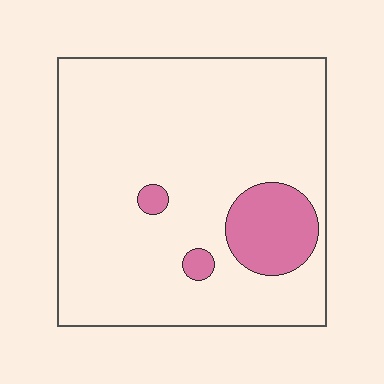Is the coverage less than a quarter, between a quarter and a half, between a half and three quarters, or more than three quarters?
Less than a quarter.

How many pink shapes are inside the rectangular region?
3.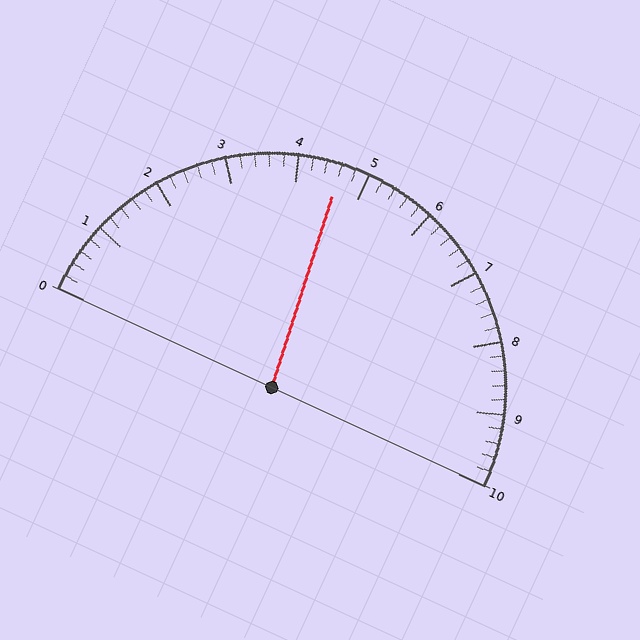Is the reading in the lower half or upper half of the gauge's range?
The reading is in the lower half of the range (0 to 10).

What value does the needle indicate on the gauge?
The needle indicates approximately 4.6.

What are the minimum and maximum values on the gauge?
The gauge ranges from 0 to 10.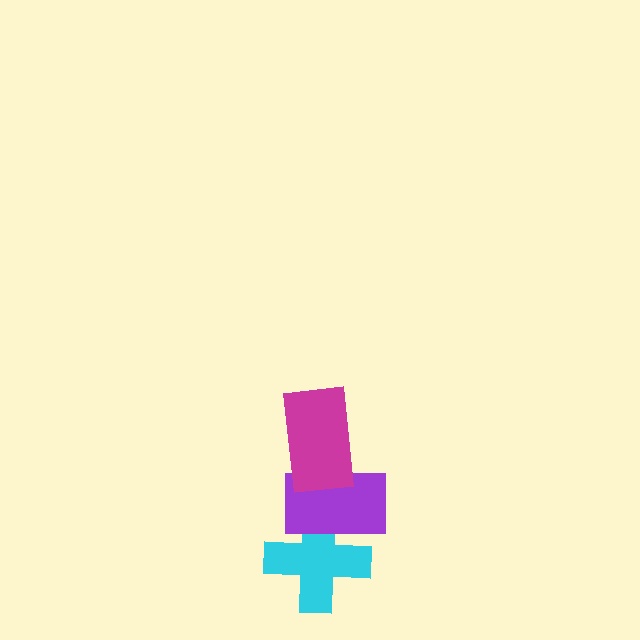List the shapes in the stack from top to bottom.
From top to bottom: the magenta rectangle, the purple rectangle, the cyan cross.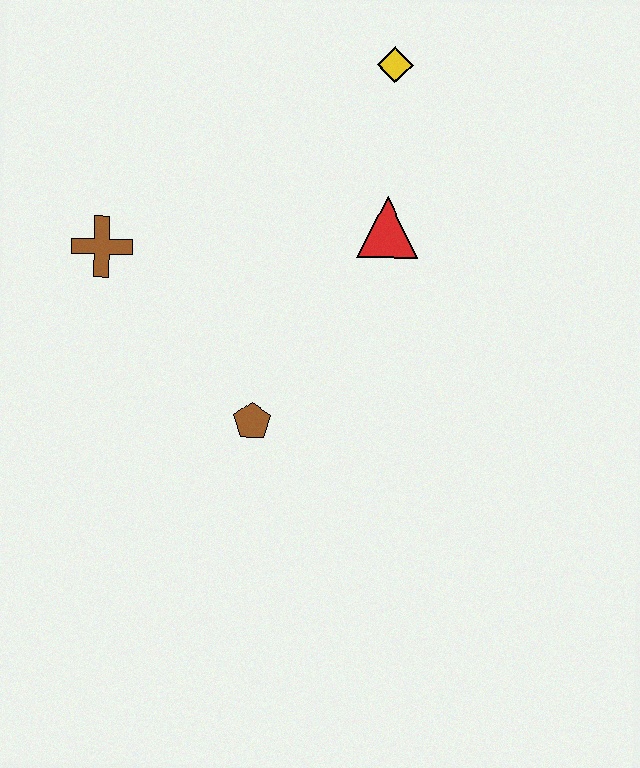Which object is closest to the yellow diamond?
The red triangle is closest to the yellow diamond.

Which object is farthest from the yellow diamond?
The brown pentagon is farthest from the yellow diamond.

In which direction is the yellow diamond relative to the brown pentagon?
The yellow diamond is above the brown pentagon.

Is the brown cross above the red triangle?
No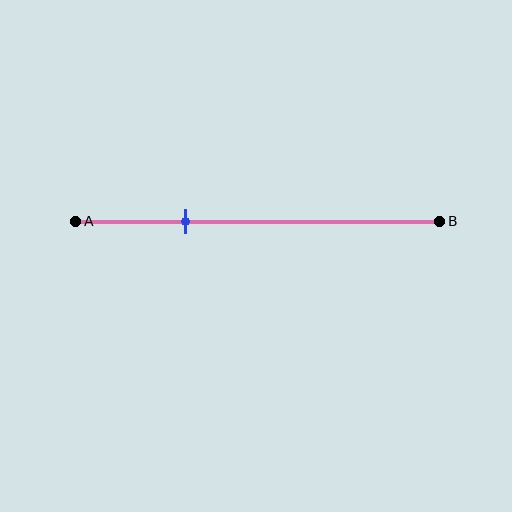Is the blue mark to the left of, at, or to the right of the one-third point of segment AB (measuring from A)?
The blue mark is approximately at the one-third point of segment AB.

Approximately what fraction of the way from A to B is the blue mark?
The blue mark is approximately 30% of the way from A to B.